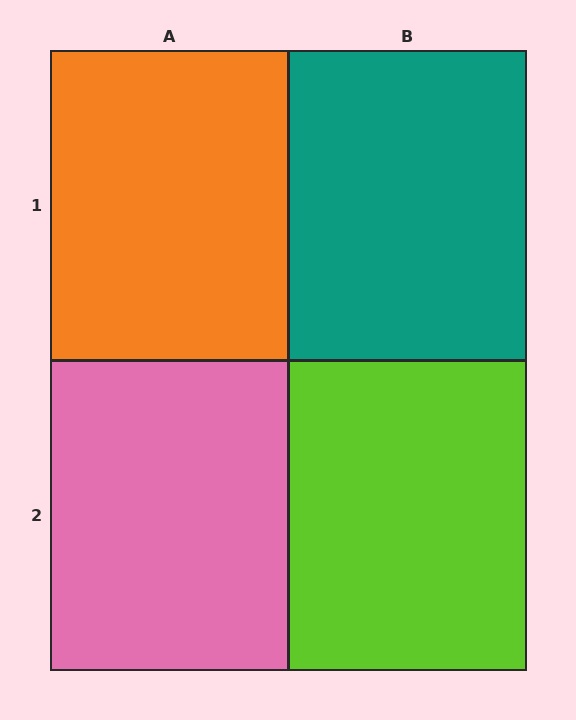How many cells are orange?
1 cell is orange.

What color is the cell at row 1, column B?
Teal.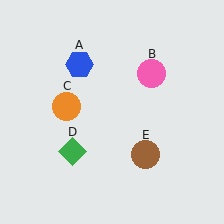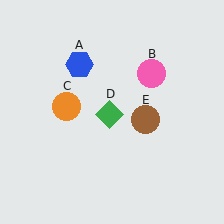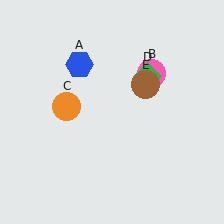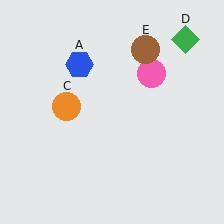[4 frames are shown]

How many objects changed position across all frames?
2 objects changed position: green diamond (object D), brown circle (object E).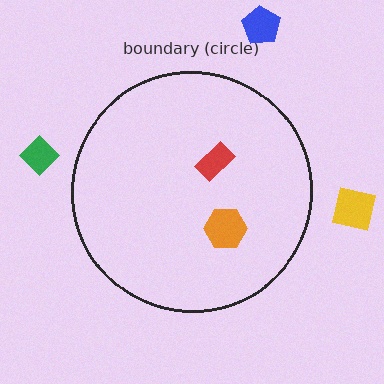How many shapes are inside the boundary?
2 inside, 3 outside.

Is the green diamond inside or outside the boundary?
Outside.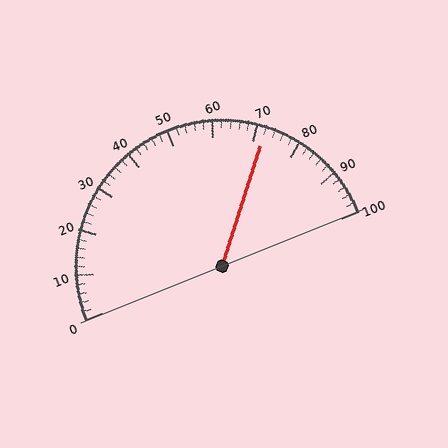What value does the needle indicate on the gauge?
The needle indicates approximately 72.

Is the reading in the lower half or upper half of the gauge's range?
The reading is in the upper half of the range (0 to 100).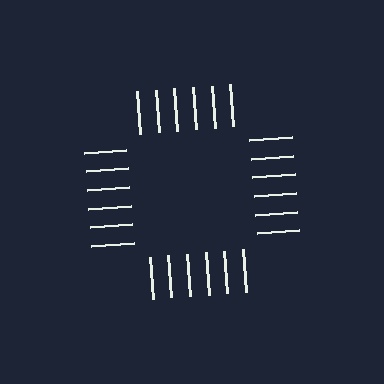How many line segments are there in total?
24 — 6 along each of the 4 edges.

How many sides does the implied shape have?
4 sides — the line-ends trace a square.